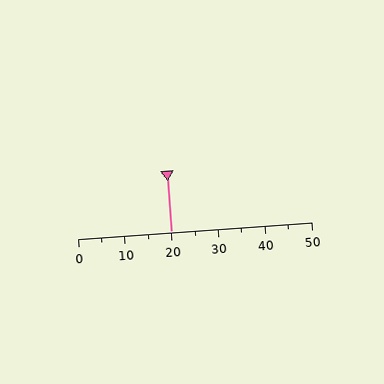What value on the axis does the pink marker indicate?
The marker indicates approximately 20.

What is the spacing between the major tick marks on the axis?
The major ticks are spaced 10 apart.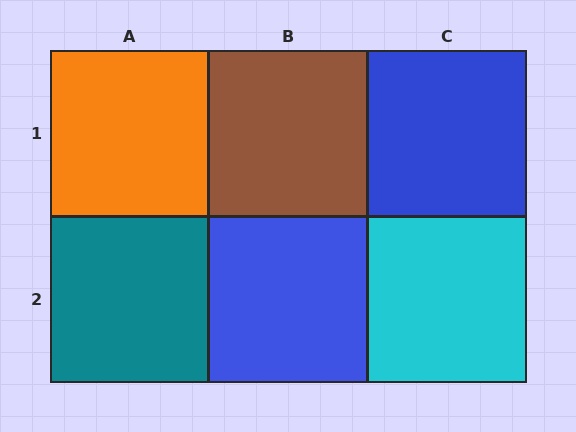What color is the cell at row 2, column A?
Teal.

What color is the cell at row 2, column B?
Blue.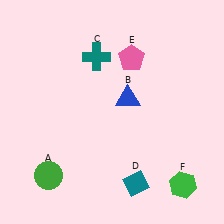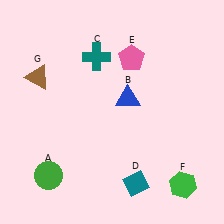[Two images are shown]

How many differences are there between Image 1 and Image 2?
There is 1 difference between the two images.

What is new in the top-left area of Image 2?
A brown triangle (G) was added in the top-left area of Image 2.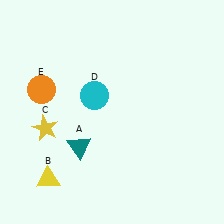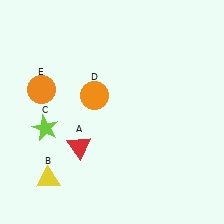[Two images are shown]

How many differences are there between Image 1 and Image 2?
There are 3 differences between the two images.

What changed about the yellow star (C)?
In Image 1, C is yellow. In Image 2, it changed to lime.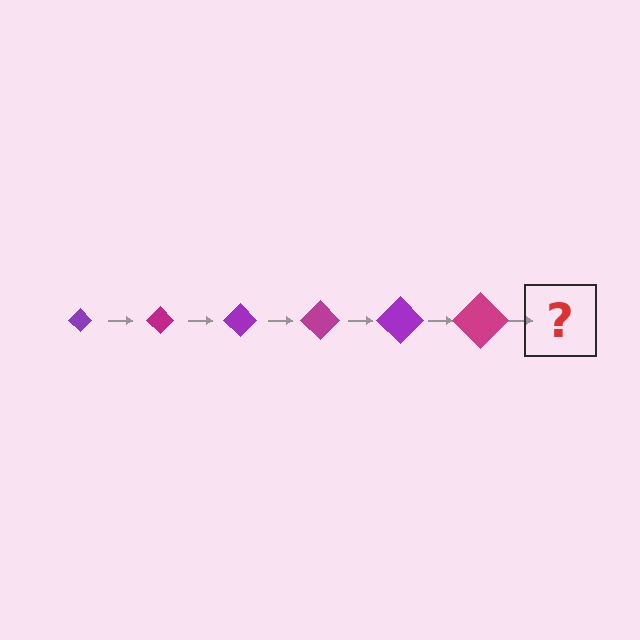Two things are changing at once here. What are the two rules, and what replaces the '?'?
The two rules are that the diamond grows larger each step and the color cycles through purple and magenta. The '?' should be a purple diamond, larger than the previous one.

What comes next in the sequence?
The next element should be a purple diamond, larger than the previous one.